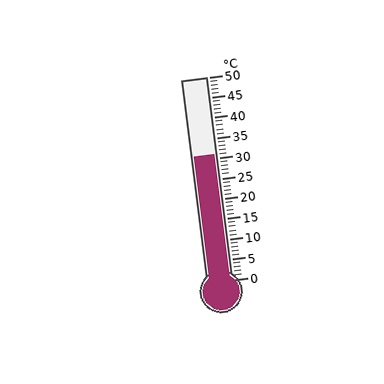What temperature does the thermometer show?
The thermometer shows approximately 31°C.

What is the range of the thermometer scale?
The thermometer scale ranges from 0°C to 50°C.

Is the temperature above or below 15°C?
The temperature is above 15°C.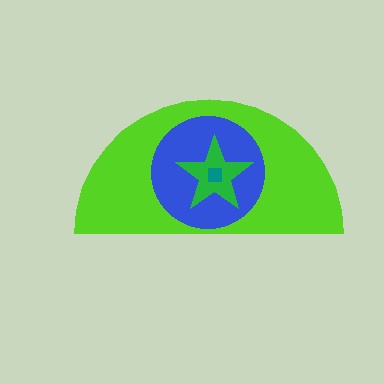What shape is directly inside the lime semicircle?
The blue circle.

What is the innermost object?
The teal square.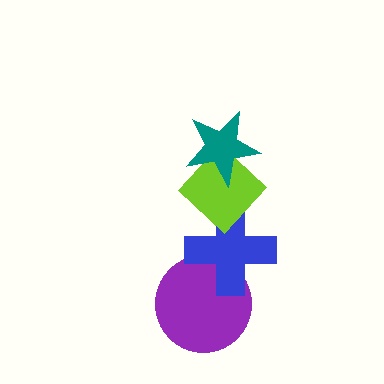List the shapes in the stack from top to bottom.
From top to bottom: the teal star, the lime diamond, the blue cross, the purple circle.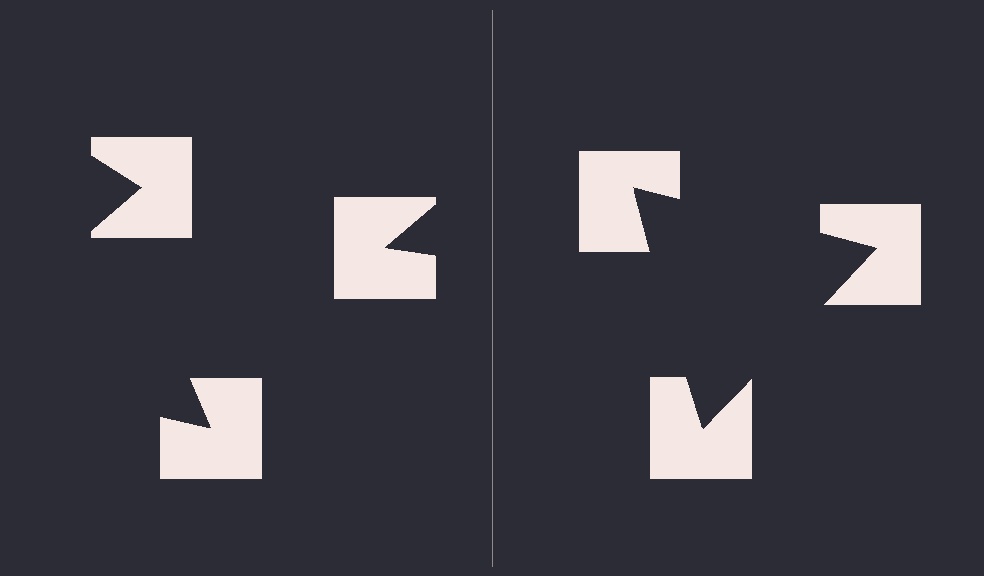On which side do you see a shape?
An illusory triangle appears on the right side. On the left side the wedge cuts are rotated, so no coherent shape forms.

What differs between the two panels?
The notched squares are positioned identically on both sides; only the wedge orientations differ. On the right they align to a triangle; on the left they are misaligned.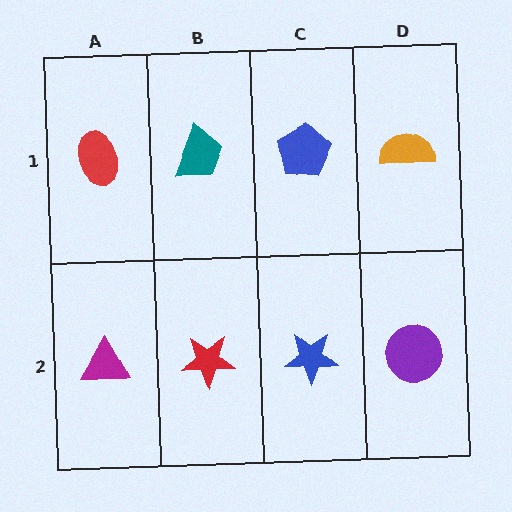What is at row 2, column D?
A purple circle.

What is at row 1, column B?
A teal trapezoid.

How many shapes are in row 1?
4 shapes.